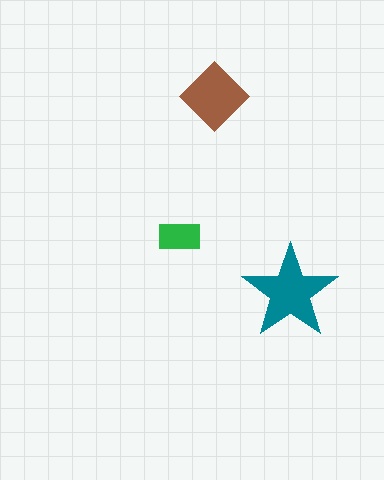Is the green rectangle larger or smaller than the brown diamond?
Smaller.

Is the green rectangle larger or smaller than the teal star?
Smaller.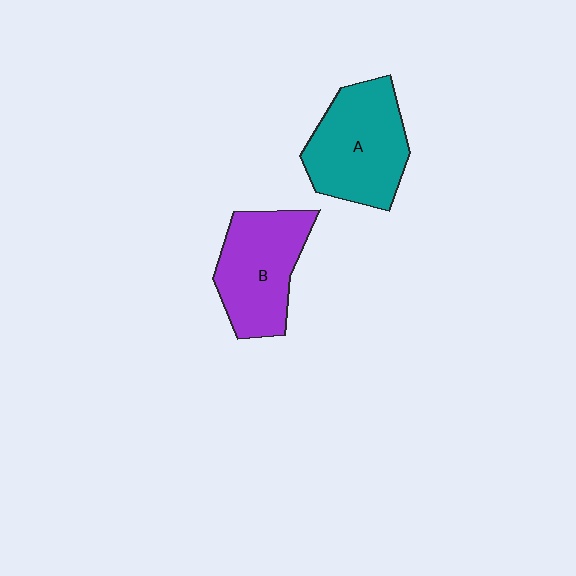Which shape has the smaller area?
Shape B (purple).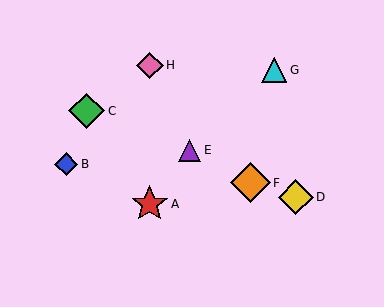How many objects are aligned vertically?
2 objects (A, H) are aligned vertically.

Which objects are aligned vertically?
Objects A, H are aligned vertically.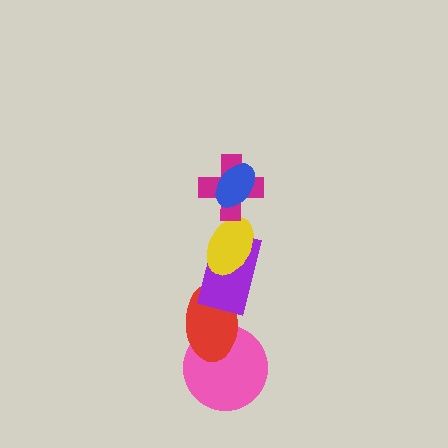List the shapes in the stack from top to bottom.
From top to bottom: the blue ellipse, the magenta cross, the yellow ellipse, the purple rectangle, the red ellipse, the pink circle.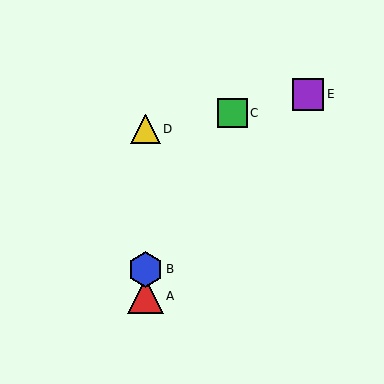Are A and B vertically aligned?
Yes, both are at x≈146.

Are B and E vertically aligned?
No, B is at x≈146 and E is at x≈308.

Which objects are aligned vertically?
Objects A, B, D are aligned vertically.